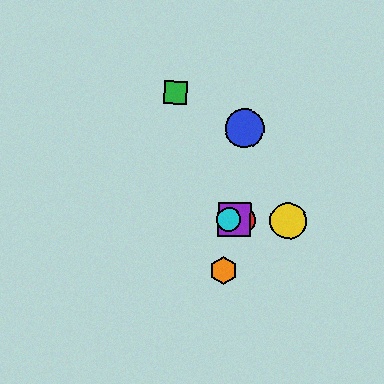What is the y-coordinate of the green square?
The green square is at y≈93.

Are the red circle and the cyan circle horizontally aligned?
Yes, both are at y≈220.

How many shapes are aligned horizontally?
4 shapes (the red circle, the yellow circle, the purple square, the cyan circle) are aligned horizontally.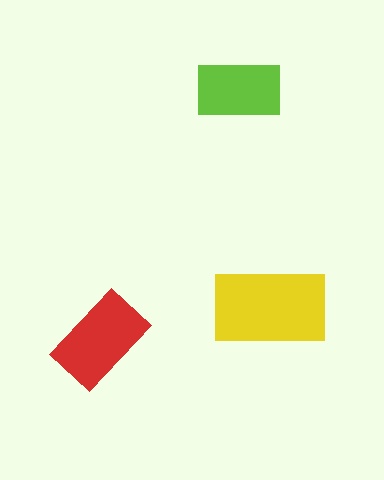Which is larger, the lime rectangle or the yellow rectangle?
The yellow one.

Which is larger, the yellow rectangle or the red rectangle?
The yellow one.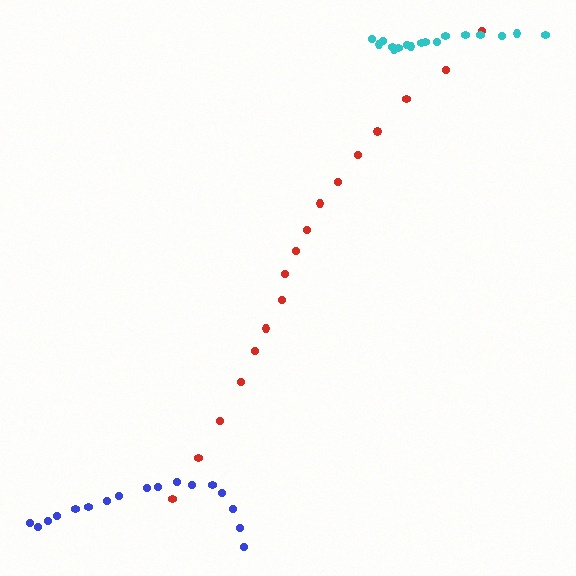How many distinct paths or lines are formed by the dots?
There are 3 distinct paths.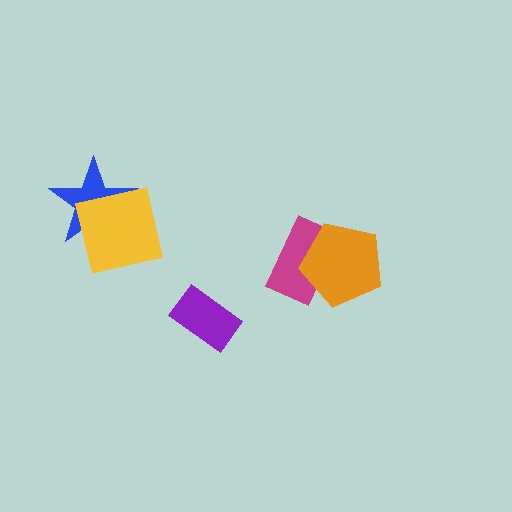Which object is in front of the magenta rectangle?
The orange pentagon is in front of the magenta rectangle.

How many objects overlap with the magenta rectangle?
1 object overlaps with the magenta rectangle.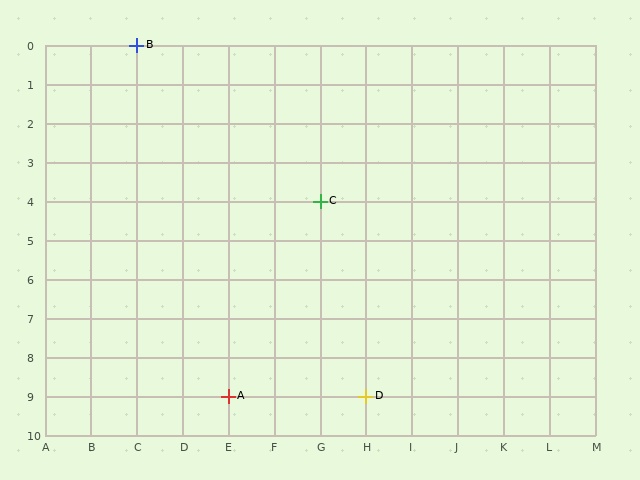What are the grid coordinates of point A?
Point A is at grid coordinates (E, 9).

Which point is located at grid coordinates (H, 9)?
Point D is at (H, 9).